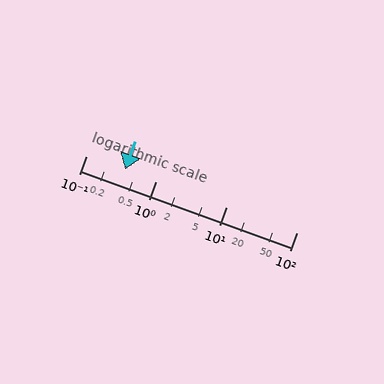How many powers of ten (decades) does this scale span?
The scale spans 3 decades, from 0.1 to 100.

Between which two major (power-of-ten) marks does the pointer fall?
The pointer is between 0.1 and 1.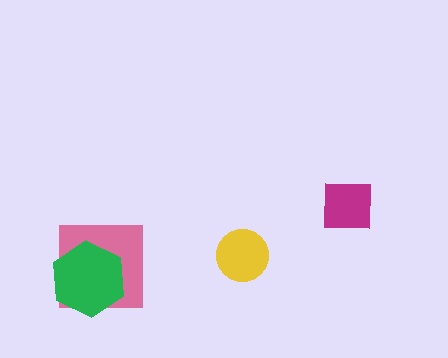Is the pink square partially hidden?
Yes, it is partially covered by another shape.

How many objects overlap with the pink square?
1 object overlaps with the pink square.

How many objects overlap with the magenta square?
0 objects overlap with the magenta square.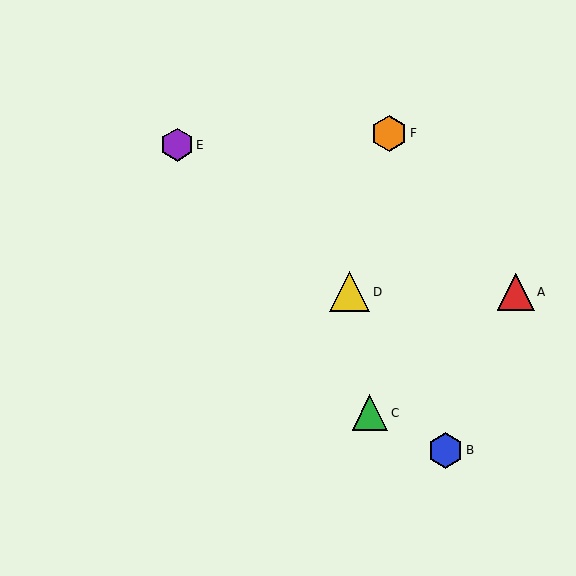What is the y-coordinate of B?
Object B is at y≈450.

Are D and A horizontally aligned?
Yes, both are at y≈292.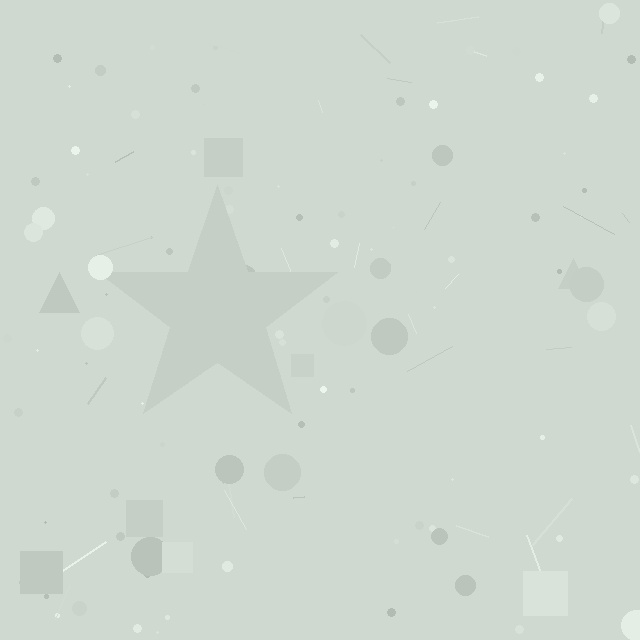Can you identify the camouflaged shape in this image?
The camouflaged shape is a star.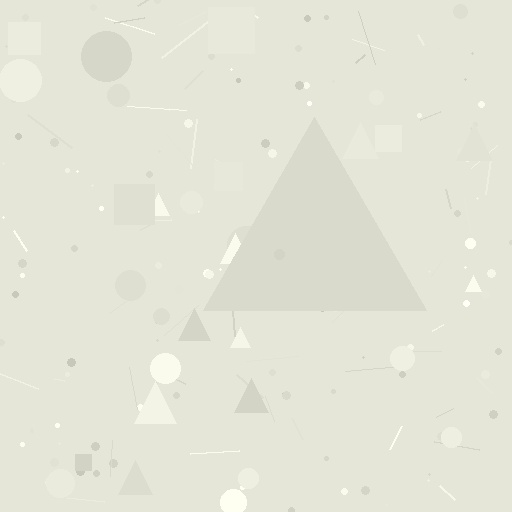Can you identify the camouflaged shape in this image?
The camouflaged shape is a triangle.